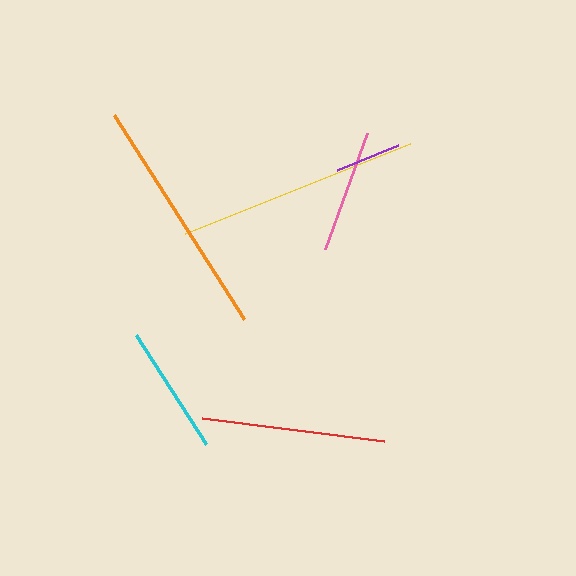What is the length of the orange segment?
The orange segment is approximately 242 pixels long.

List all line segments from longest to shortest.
From longest to shortest: yellow, orange, red, cyan, pink, purple.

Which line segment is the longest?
The yellow line is the longest at approximately 242 pixels.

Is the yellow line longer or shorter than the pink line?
The yellow line is longer than the pink line.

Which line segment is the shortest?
The purple line is the shortest at approximately 66 pixels.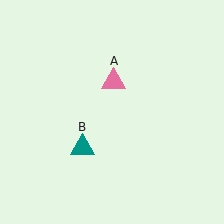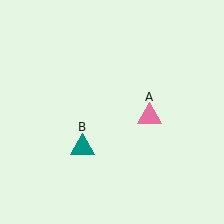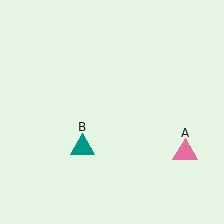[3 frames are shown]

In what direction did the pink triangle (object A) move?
The pink triangle (object A) moved down and to the right.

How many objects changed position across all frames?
1 object changed position: pink triangle (object A).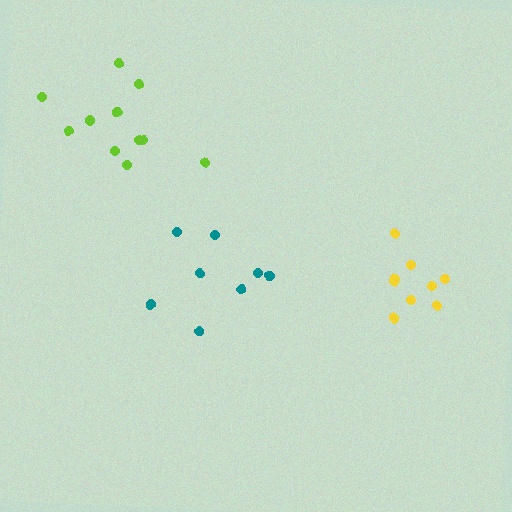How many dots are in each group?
Group 1: 8 dots, Group 2: 9 dots, Group 3: 11 dots (28 total).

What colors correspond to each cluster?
The clusters are colored: teal, yellow, lime.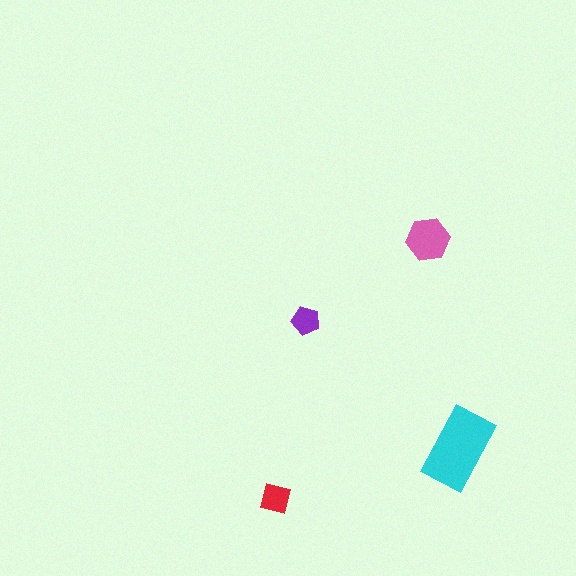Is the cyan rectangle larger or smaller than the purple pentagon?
Larger.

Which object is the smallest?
The purple pentagon.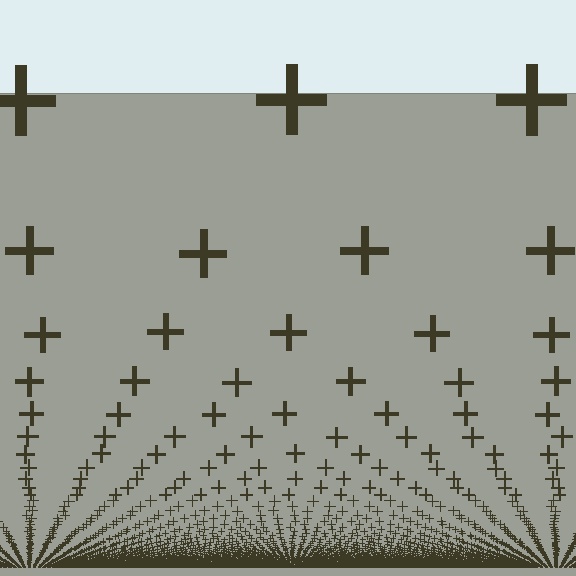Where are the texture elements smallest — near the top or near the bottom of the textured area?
Near the bottom.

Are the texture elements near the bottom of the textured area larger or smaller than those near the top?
Smaller. The gradient is inverted — elements near the bottom are smaller and denser.